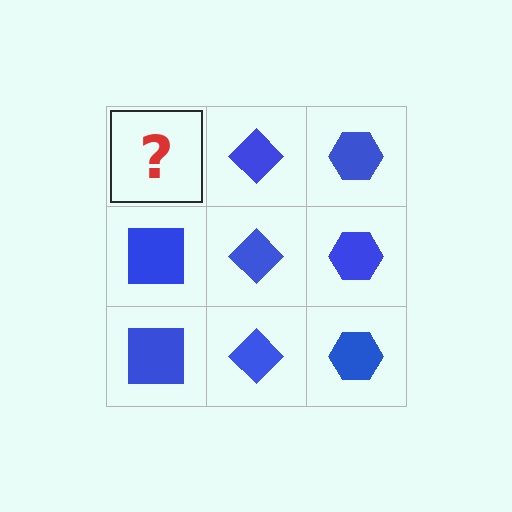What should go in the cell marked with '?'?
The missing cell should contain a blue square.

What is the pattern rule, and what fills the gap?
The rule is that each column has a consistent shape. The gap should be filled with a blue square.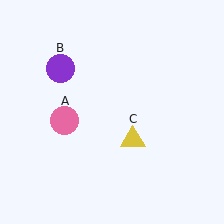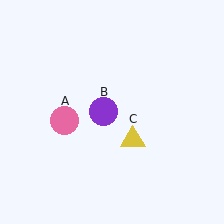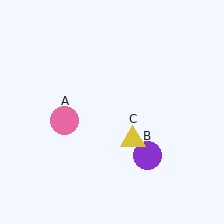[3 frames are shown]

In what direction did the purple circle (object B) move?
The purple circle (object B) moved down and to the right.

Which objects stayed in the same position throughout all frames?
Pink circle (object A) and yellow triangle (object C) remained stationary.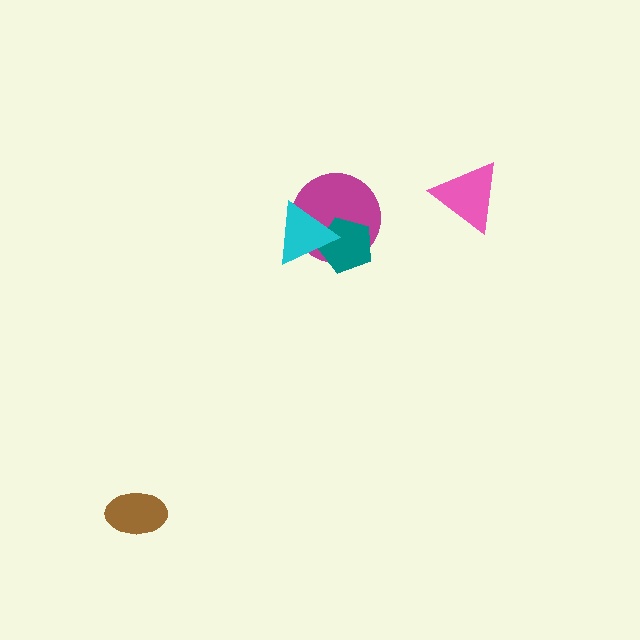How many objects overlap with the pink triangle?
0 objects overlap with the pink triangle.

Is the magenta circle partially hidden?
Yes, it is partially covered by another shape.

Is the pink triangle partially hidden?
No, no other shape covers it.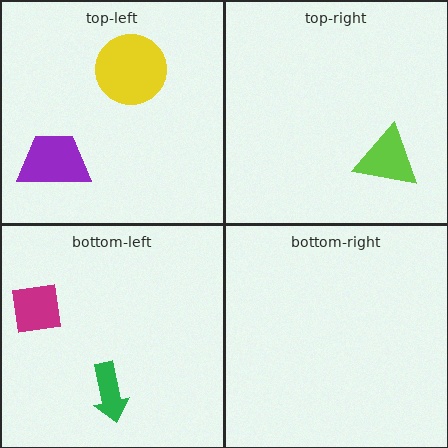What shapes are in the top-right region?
The lime triangle.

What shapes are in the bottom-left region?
The magenta square, the green arrow.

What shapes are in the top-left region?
The yellow circle, the purple trapezoid.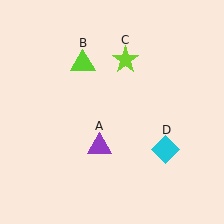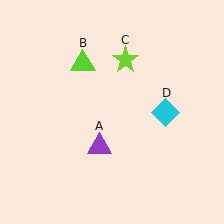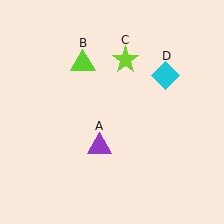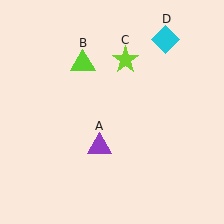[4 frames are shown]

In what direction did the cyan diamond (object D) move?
The cyan diamond (object D) moved up.